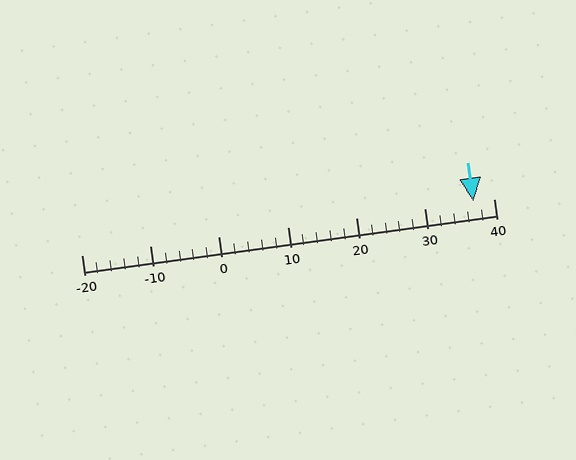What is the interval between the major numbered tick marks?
The major tick marks are spaced 10 units apart.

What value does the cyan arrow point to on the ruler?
The cyan arrow points to approximately 37.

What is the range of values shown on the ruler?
The ruler shows values from -20 to 40.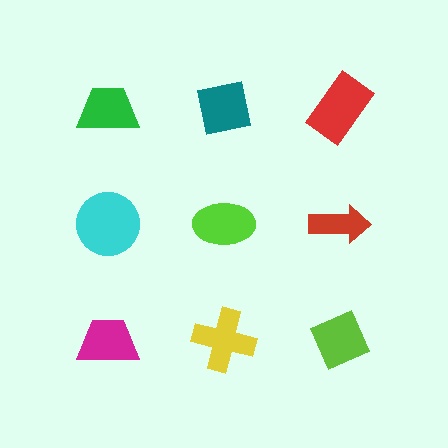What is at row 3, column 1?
A magenta trapezoid.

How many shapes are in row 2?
3 shapes.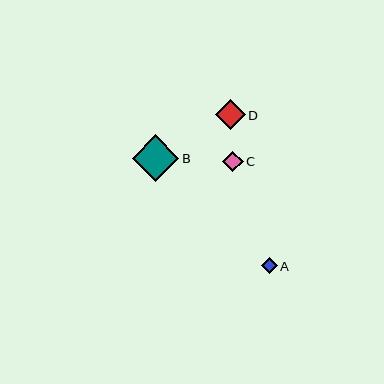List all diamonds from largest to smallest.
From largest to smallest: B, D, C, A.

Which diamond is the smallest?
Diamond A is the smallest with a size of approximately 16 pixels.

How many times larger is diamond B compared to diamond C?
Diamond B is approximately 2.3 times the size of diamond C.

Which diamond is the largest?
Diamond B is the largest with a size of approximately 47 pixels.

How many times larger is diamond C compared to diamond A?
Diamond C is approximately 1.3 times the size of diamond A.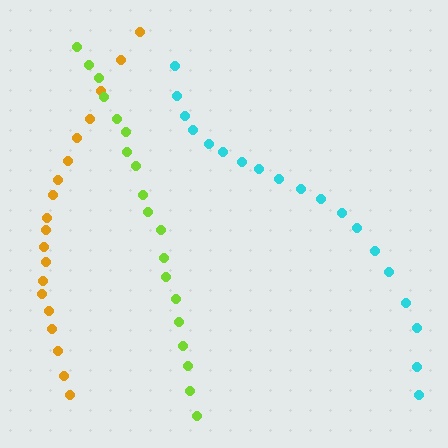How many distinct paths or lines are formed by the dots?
There are 3 distinct paths.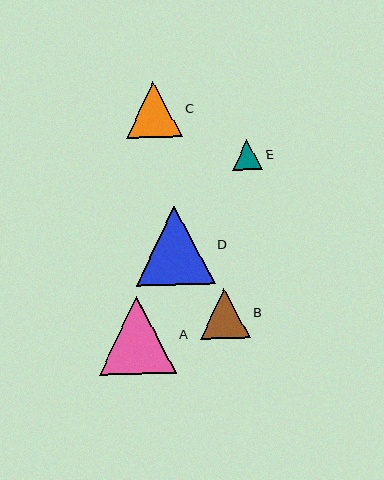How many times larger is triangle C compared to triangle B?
Triangle C is approximately 1.1 times the size of triangle B.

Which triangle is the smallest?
Triangle E is the smallest with a size of approximately 31 pixels.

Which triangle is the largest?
Triangle D is the largest with a size of approximately 79 pixels.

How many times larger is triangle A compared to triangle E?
Triangle A is approximately 2.5 times the size of triangle E.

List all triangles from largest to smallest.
From largest to smallest: D, A, C, B, E.